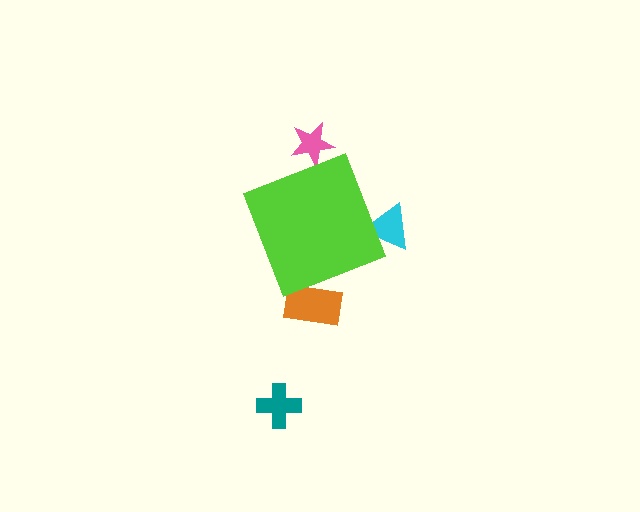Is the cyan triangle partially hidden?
Yes, the cyan triangle is partially hidden behind the lime diamond.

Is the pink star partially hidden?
Yes, the pink star is partially hidden behind the lime diamond.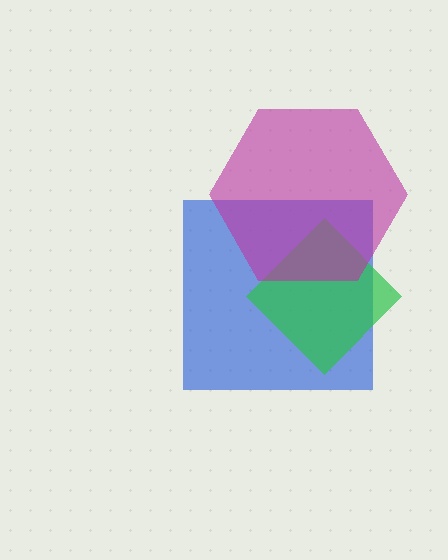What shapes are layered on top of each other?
The layered shapes are: a blue square, a green diamond, a magenta hexagon.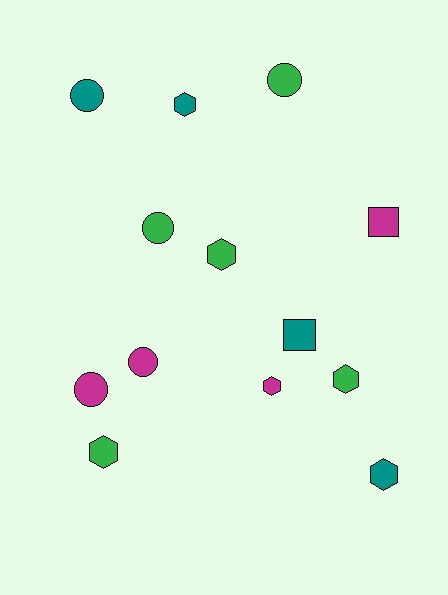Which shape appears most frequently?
Hexagon, with 6 objects.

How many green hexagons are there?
There are 3 green hexagons.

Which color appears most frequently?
Green, with 5 objects.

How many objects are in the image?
There are 13 objects.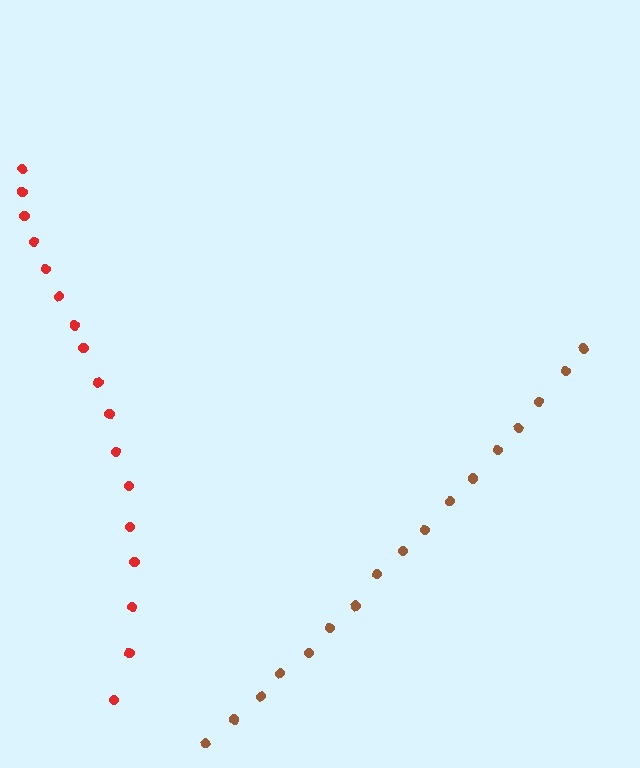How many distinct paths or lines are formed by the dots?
There are 2 distinct paths.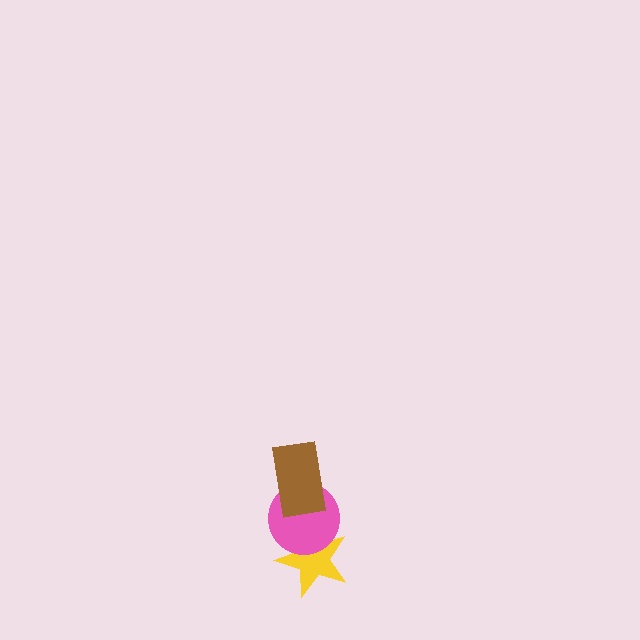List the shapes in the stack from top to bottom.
From top to bottom: the brown rectangle, the pink circle, the yellow star.